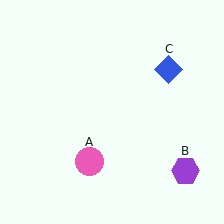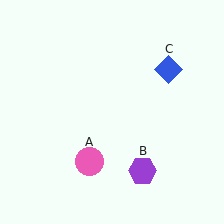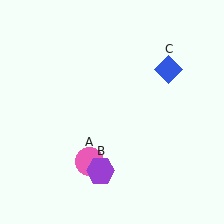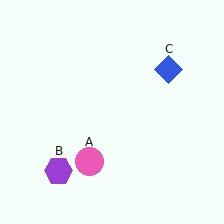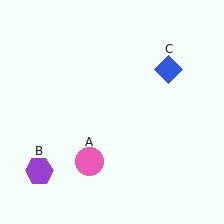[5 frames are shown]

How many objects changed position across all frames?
1 object changed position: purple hexagon (object B).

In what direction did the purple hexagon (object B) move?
The purple hexagon (object B) moved left.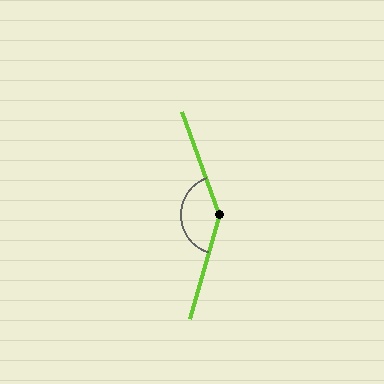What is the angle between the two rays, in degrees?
Approximately 144 degrees.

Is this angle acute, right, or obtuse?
It is obtuse.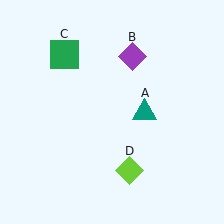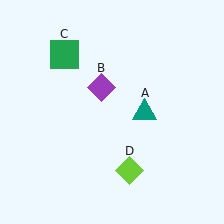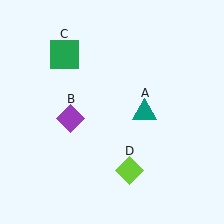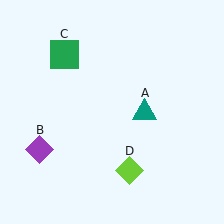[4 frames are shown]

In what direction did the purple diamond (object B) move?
The purple diamond (object B) moved down and to the left.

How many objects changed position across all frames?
1 object changed position: purple diamond (object B).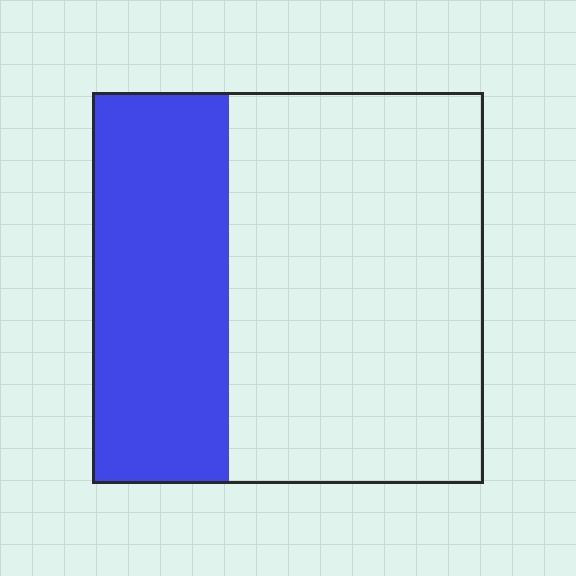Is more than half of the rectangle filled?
No.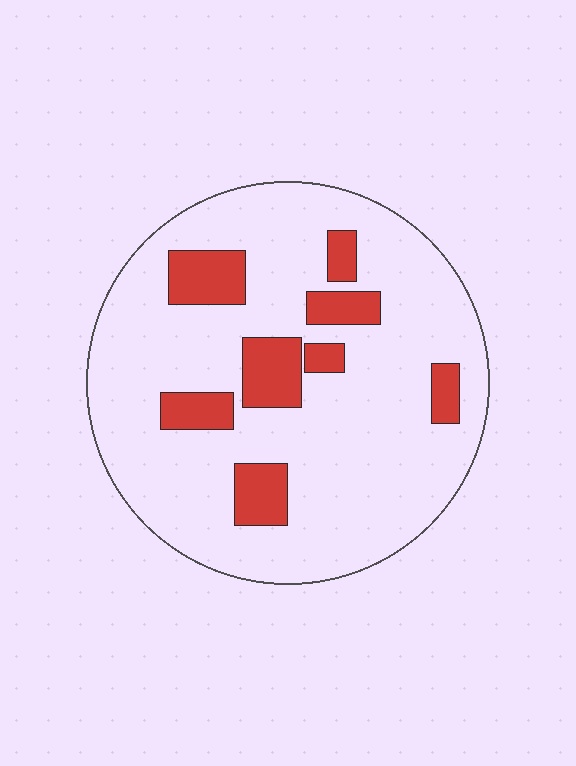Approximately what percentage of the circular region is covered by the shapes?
Approximately 15%.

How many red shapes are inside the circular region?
8.